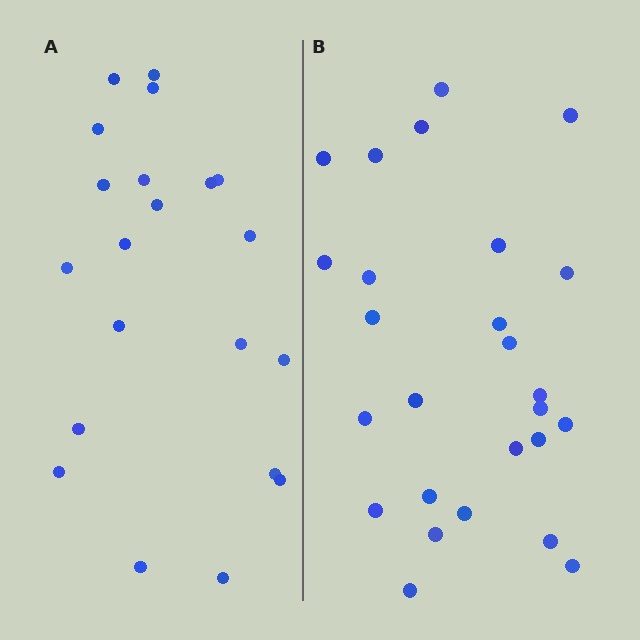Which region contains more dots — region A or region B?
Region B (the right region) has more dots.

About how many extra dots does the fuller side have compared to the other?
Region B has about 5 more dots than region A.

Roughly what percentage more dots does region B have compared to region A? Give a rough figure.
About 25% more.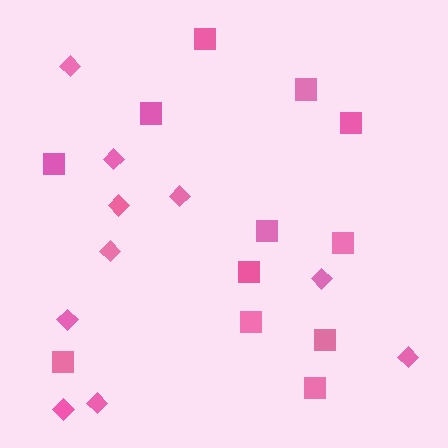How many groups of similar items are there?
There are 2 groups: one group of squares (12) and one group of diamonds (10).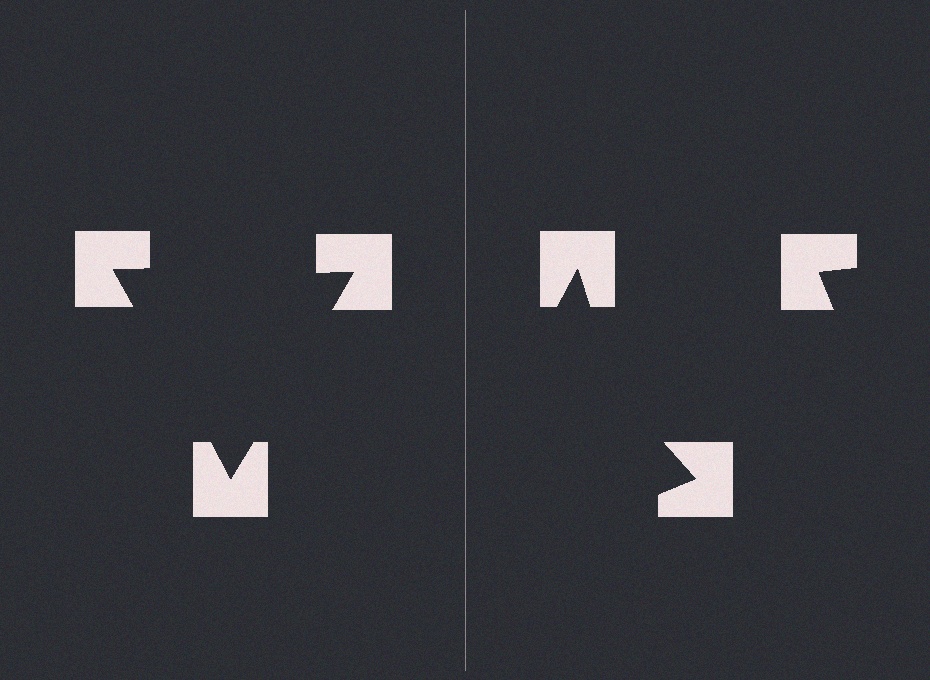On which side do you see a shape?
An illusory triangle appears on the left side. On the right side the wedge cuts are rotated, so no coherent shape forms.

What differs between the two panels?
The notched squares are positioned identically on both sides; only the wedge orientations differ. On the left they align to a triangle; on the right they are misaligned.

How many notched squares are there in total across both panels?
6 — 3 on each side.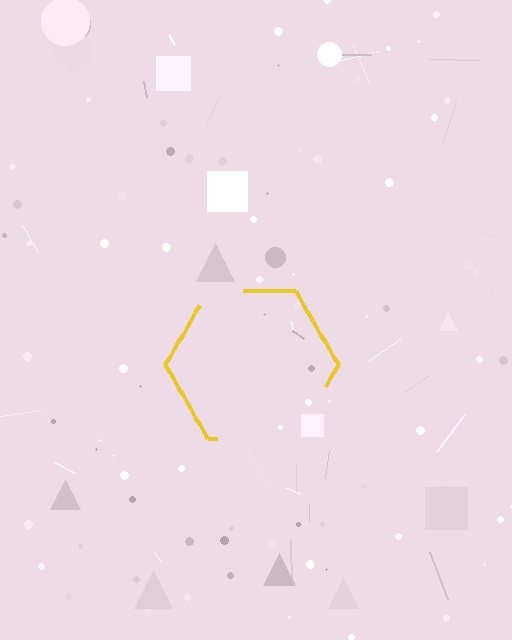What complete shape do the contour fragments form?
The contour fragments form a hexagon.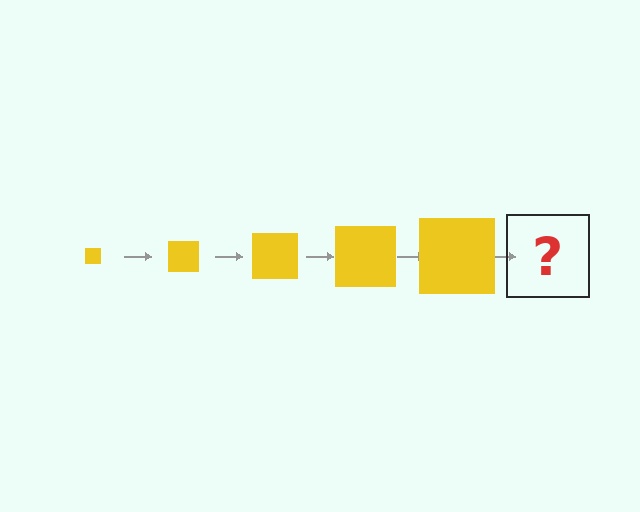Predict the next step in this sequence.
The next step is a yellow square, larger than the previous one.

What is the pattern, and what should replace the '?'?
The pattern is that the square gets progressively larger each step. The '?' should be a yellow square, larger than the previous one.